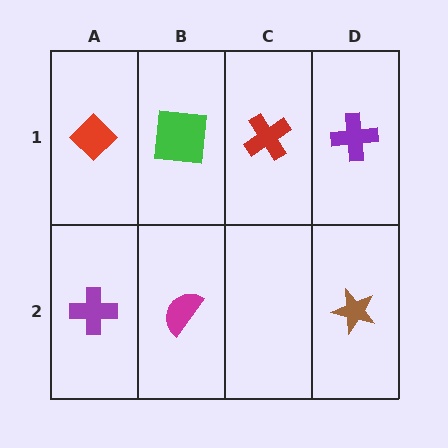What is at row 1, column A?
A red diamond.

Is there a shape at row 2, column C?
No, that cell is empty.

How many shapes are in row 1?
4 shapes.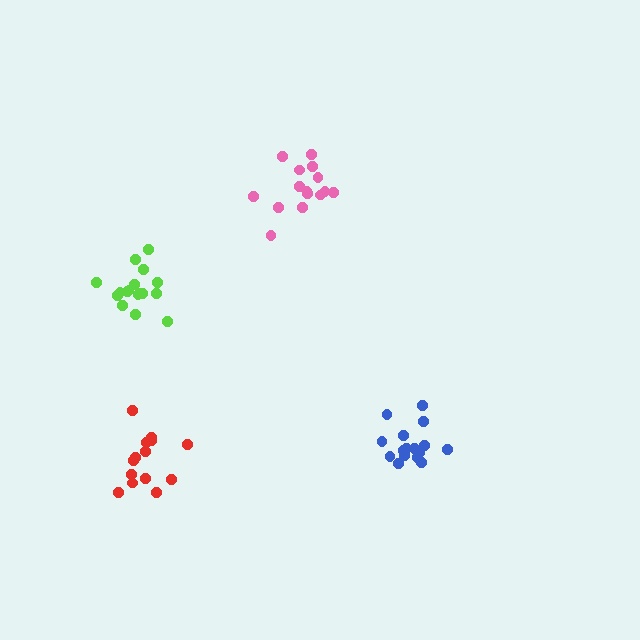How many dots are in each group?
Group 1: 17 dots, Group 2: 17 dots, Group 3: 15 dots, Group 4: 14 dots (63 total).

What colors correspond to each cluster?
The clusters are colored: blue, lime, pink, red.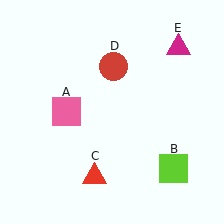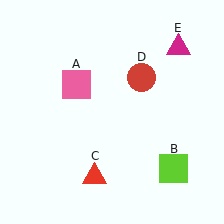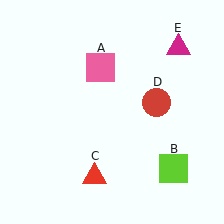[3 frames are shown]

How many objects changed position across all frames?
2 objects changed position: pink square (object A), red circle (object D).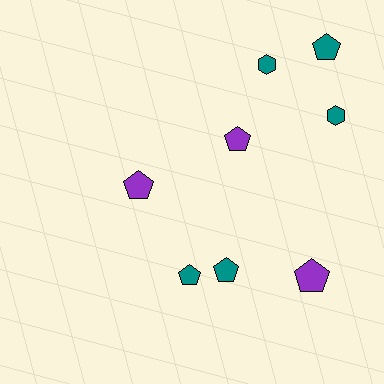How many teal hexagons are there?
There are 2 teal hexagons.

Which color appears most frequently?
Teal, with 5 objects.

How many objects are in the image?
There are 8 objects.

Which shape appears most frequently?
Pentagon, with 6 objects.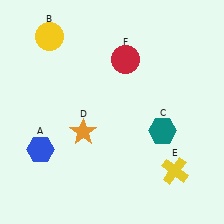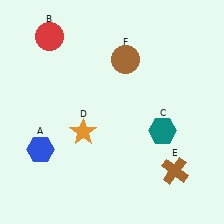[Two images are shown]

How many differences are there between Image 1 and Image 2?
There are 3 differences between the two images.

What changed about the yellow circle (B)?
In Image 1, B is yellow. In Image 2, it changed to red.